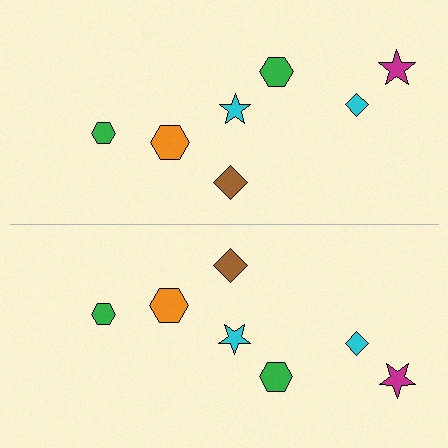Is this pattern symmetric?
Yes, this pattern has bilateral (reflection) symmetry.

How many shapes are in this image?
There are 14 shapes in this image.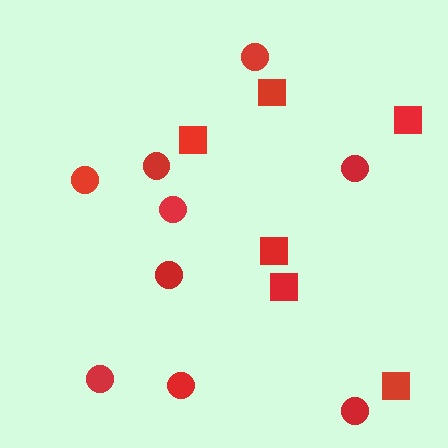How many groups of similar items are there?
There are 2 groups: one group of squares (6) and one group of circles (9).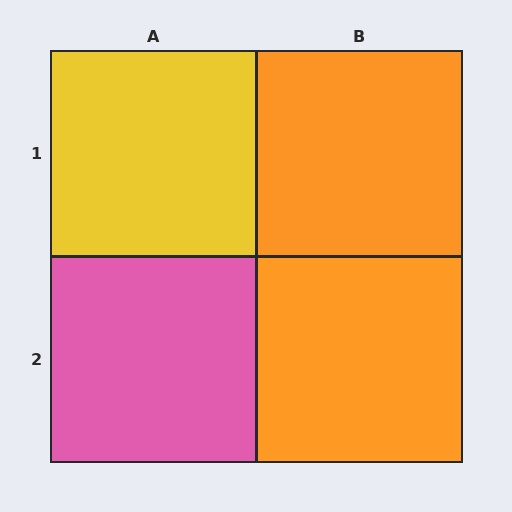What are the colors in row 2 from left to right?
Pink, orange.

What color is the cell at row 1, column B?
Orange.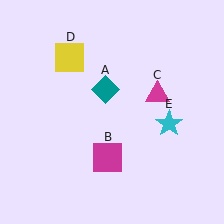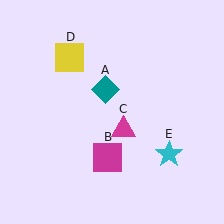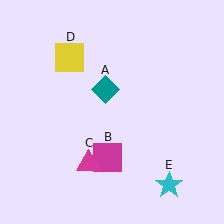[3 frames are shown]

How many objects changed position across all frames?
2 objects changed position: magenta triangle (object C), cyan star (object E).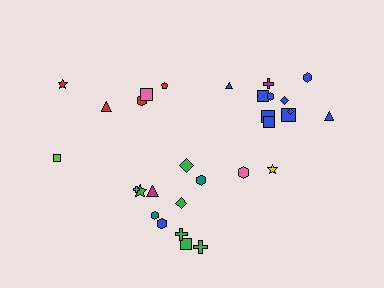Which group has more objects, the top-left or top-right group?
The top-right group.